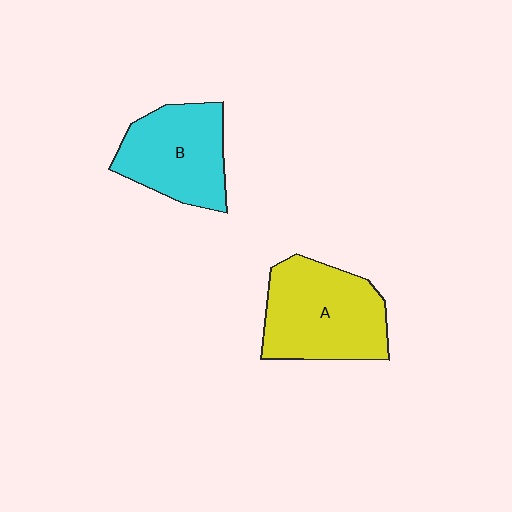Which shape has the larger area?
Shape A (yellow).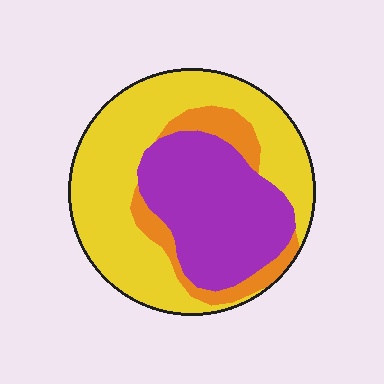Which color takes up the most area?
Yellow, at roughly 50%.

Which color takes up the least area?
Orange, at roughly 15%.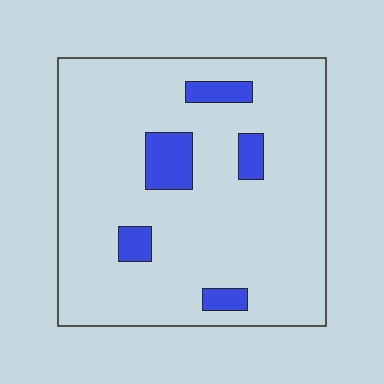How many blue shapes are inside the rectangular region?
5.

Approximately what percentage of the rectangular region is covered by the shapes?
Approximately 10%.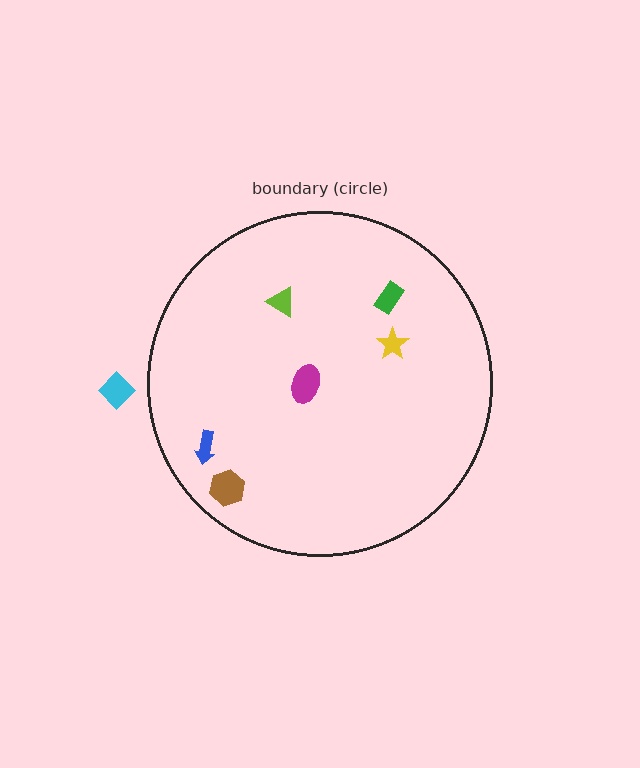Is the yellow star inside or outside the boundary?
Inside.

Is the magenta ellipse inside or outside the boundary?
Inside.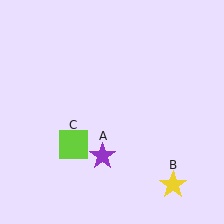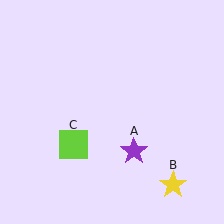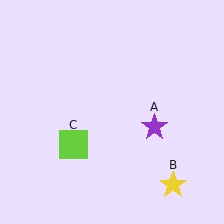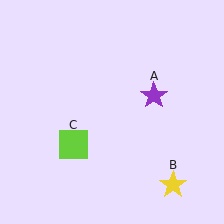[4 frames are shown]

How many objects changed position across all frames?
1 object changed position: purple star (object A).